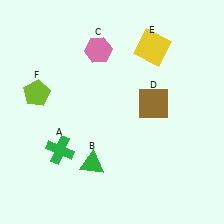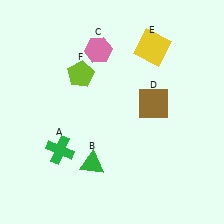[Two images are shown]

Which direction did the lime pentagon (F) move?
The lime pentagon (F) moved right.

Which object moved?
The lime pentagon (F) moved right.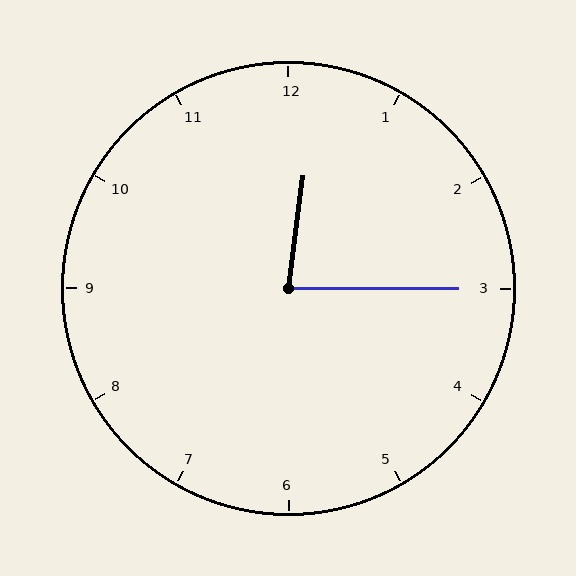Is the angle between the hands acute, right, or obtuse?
It is acute.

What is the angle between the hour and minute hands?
Approximately 82 degrees.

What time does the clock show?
12:15.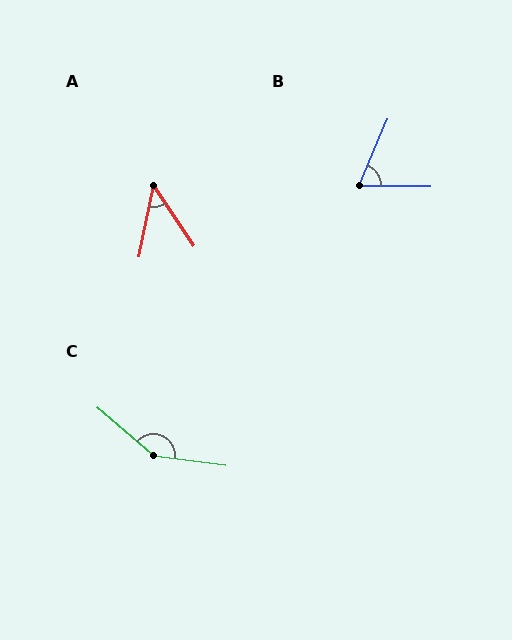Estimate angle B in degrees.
Approximately 68 degrees.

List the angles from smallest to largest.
A (45°), B (68°), C (147°).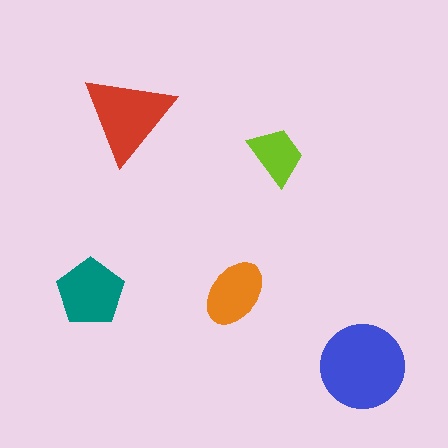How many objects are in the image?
There are 5 objects in the image.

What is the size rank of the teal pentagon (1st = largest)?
3rd.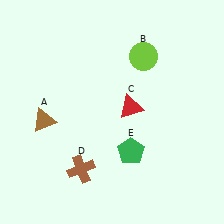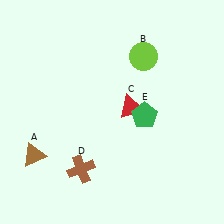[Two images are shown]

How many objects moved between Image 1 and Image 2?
2 objects moved between the two images.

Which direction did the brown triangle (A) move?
The brown triangle (A) moved down.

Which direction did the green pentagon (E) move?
The green pentagon (E) moved up.